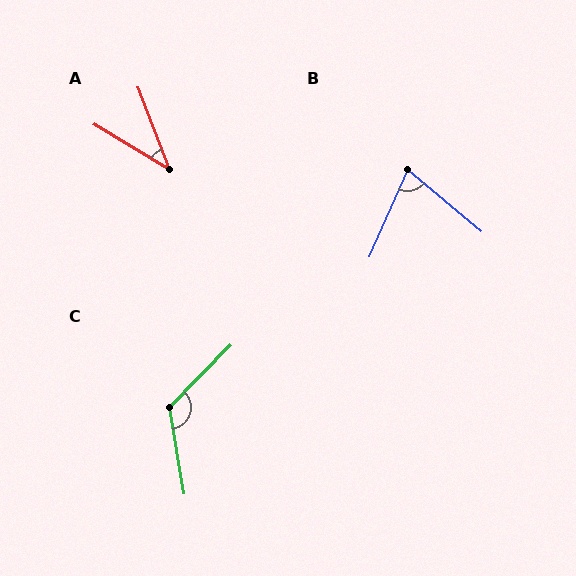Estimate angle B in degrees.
Approximately 74 degrees.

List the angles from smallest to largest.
A (38°), B (74°), C (126°).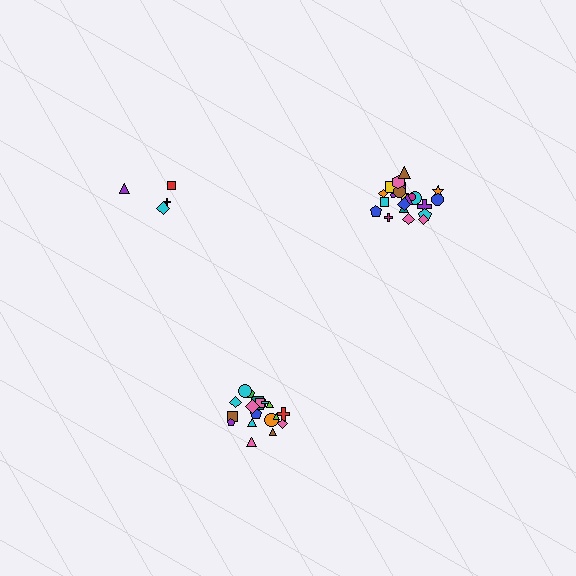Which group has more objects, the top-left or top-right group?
The top-right group.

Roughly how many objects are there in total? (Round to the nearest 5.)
Roughly 45 objects in total.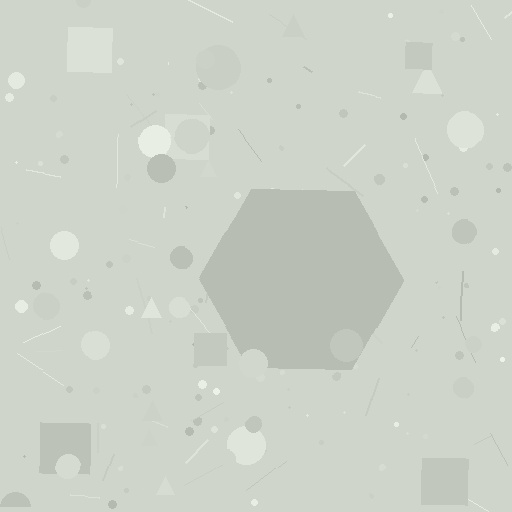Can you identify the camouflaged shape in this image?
The camouflaged shape is a hexagon.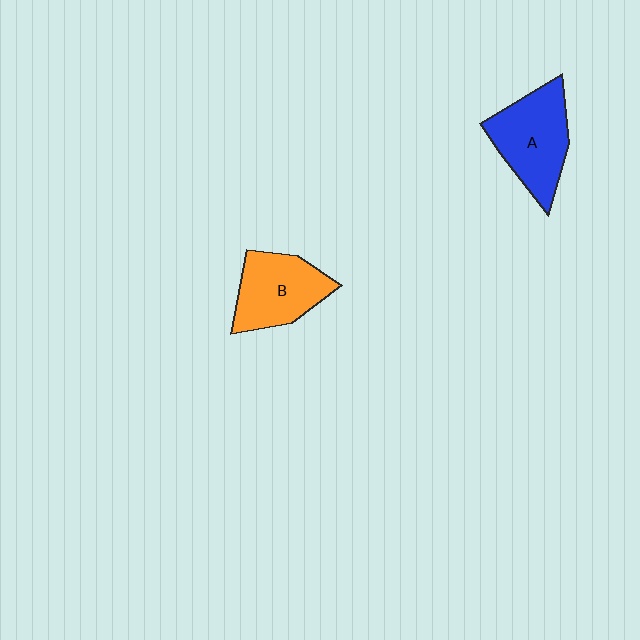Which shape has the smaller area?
Shape B (orange).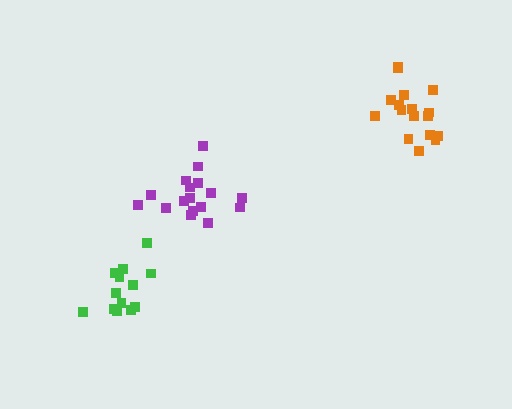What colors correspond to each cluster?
The clusters are colored: purple, orange, green.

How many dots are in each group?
Group 1: 17 dots, Group 2: 17 dots, Group 3: 13 dots (47 total).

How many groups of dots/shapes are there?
There are 3 groups.